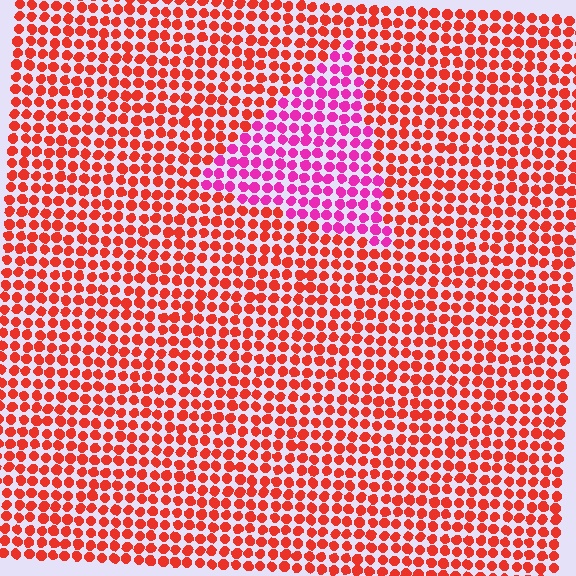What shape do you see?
I see a triangle.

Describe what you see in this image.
The image is filled with small red elements in a uniform arrangement. A triangle-shaped region is visible where the elements are tinted to a slightly different hue, forming a subtle color boundary.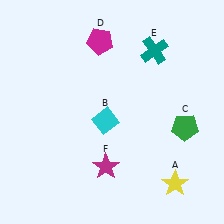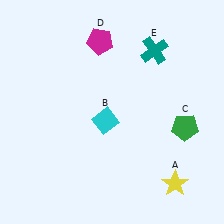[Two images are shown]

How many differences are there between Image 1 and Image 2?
There is 1 difference between the two images.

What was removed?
The magenta star (F) was removed in Image 2.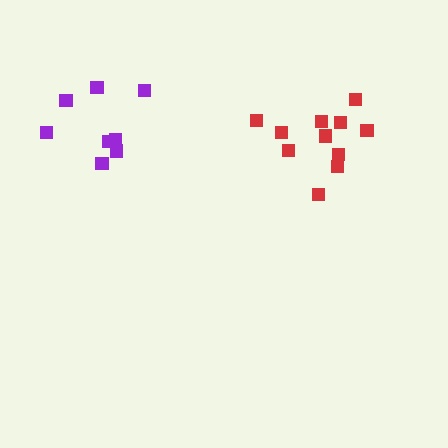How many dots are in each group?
Group 1: 8 dots, Group 2: 11 dots (19 total).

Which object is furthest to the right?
The red cluster is rightmost.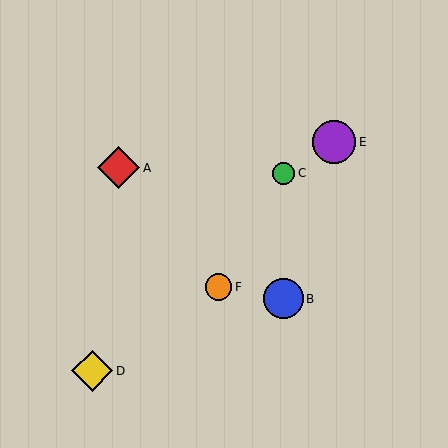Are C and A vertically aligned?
No, C is at x≈283 and A is at x≈119.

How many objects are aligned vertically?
2 objects (B, C) are aligned vertically.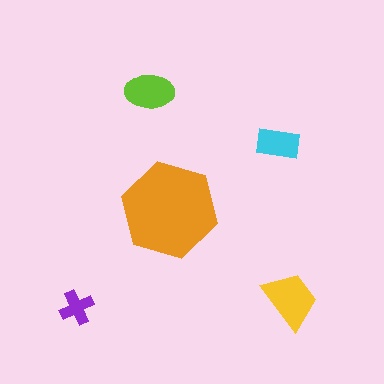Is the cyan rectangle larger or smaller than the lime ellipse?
Smaller.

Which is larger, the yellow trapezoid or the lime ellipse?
The yellow trapezoid.